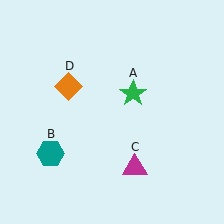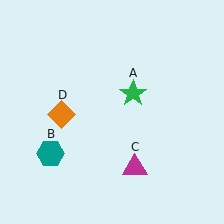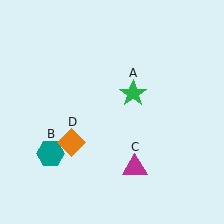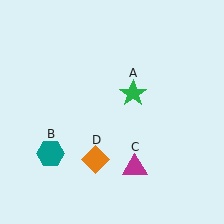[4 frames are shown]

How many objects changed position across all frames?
1 object changed position: orange diamond (object D).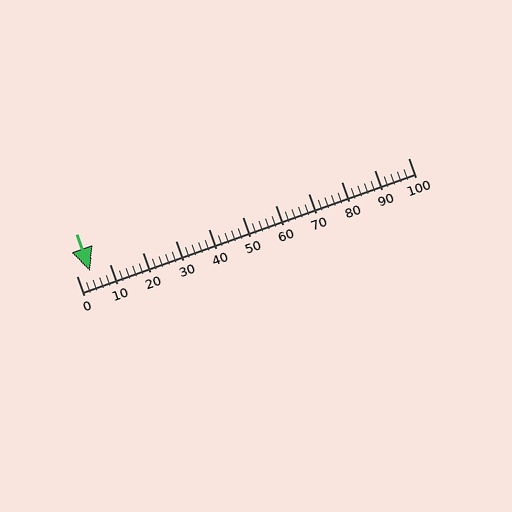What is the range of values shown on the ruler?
The ruler shows values from 0 to 100.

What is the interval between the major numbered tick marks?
The major tick marks are spaced 10 units apart.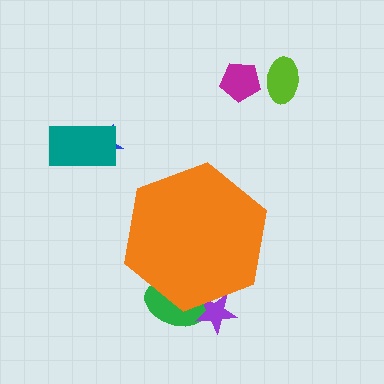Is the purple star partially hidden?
Yes, the purple star is partially hidden behind the orange hexagon.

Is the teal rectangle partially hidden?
No, the teal rectangle is fully visible.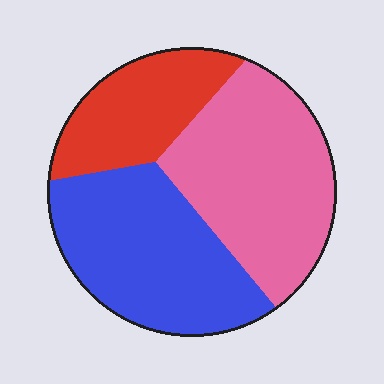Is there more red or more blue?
Blue.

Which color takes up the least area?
Red, at roughly 20%.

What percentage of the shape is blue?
Blue covers 38% of the shape.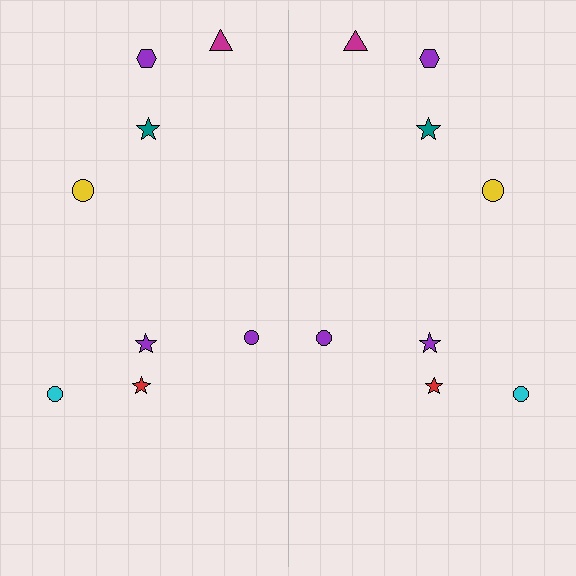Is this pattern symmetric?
Yes, this pattern has bilateral (reflection) symmetry.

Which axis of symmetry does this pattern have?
The pattern has a vertical axis of symmetry running through the center of the image.